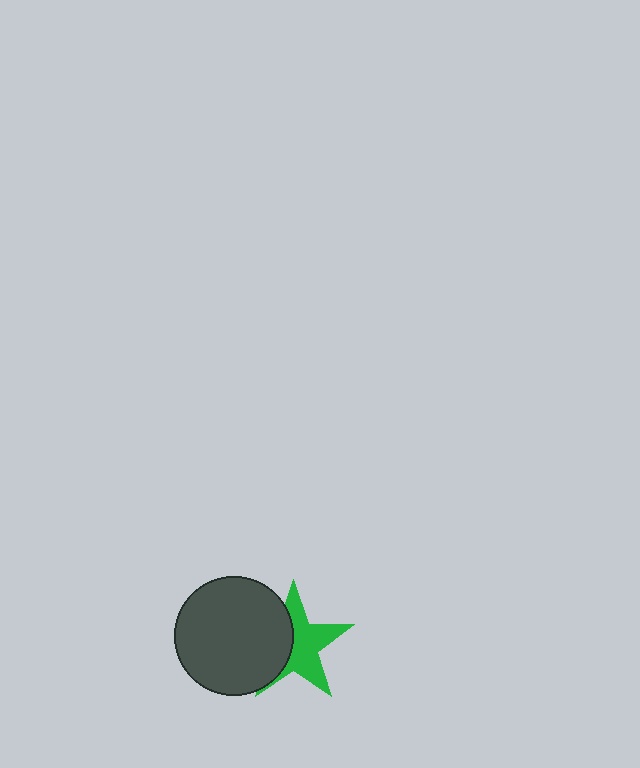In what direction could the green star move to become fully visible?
The green star could move right. That would shift it out from behind the dark gray circle entirely.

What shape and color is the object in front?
The object in front is a dark gray circle.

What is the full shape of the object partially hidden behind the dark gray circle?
The partially hidden object is a green star.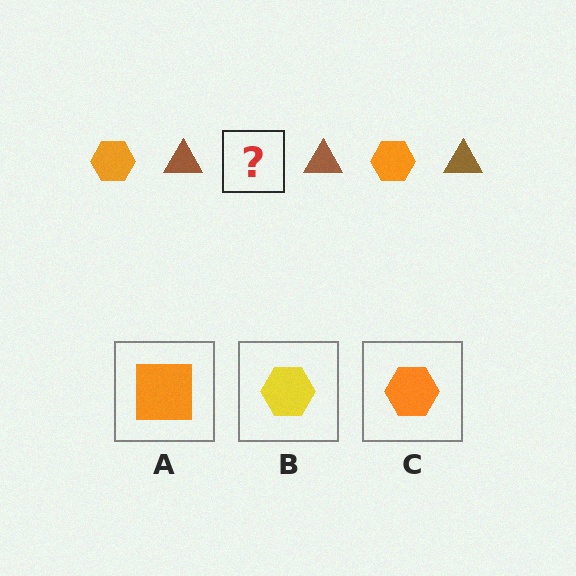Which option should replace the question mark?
Option C.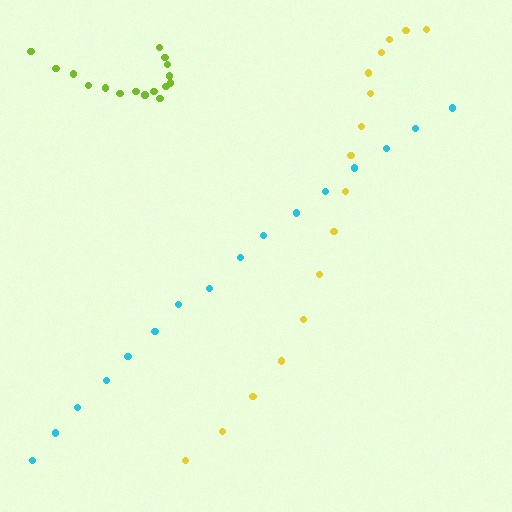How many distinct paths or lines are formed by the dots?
There are 3 distinct paths.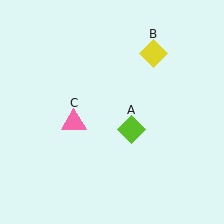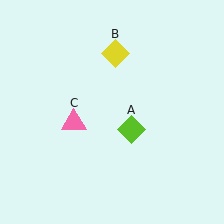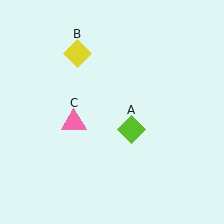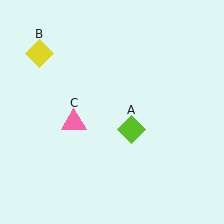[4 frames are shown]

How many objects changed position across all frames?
1 object changed position: yellow diamond (object B).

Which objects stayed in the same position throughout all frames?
Lime diamond (object A) and pink triangle (object C) remained stationary.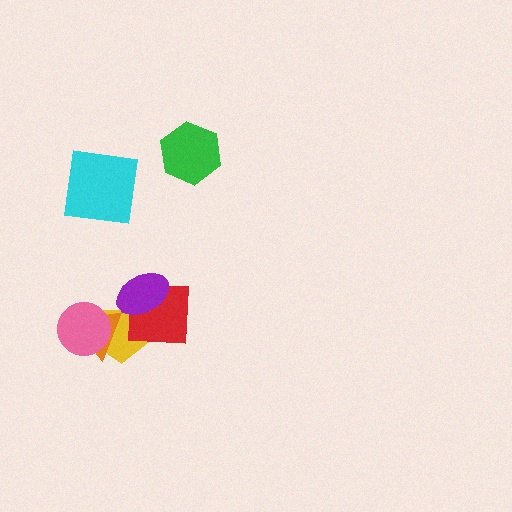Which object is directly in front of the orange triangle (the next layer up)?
The pink circle is directly in front of the orange triangle.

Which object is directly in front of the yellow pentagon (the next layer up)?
The orange triangle is directly in front of the yellow pentagon.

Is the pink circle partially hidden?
No, no other shape covers it.